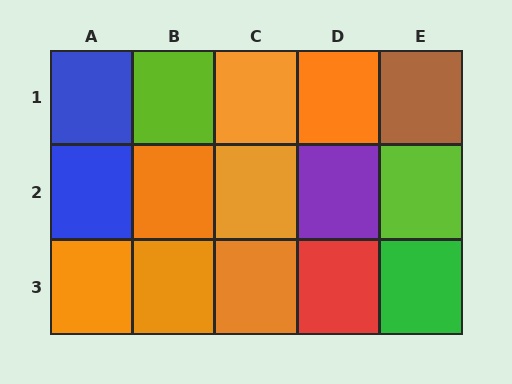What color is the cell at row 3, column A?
Orange.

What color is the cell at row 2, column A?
Blue.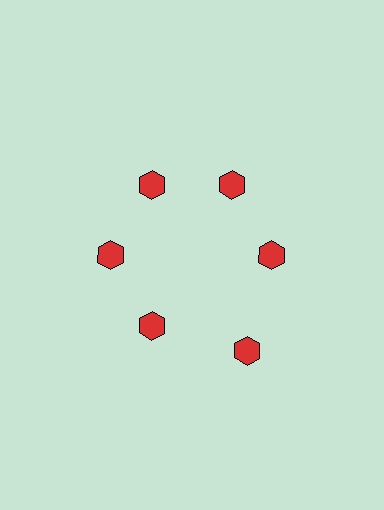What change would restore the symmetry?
The symmetry would be restored by moving it inward, back onto the ring so that all 6 hexagons sit at equal angles and equal distance from the center.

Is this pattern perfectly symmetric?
No. The 6 red hexagons are arranged in a ring, but one element near the 5 o'clock position is pushed outward from the center, breaking the 6-fold rotational symmetry.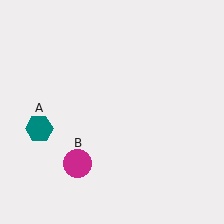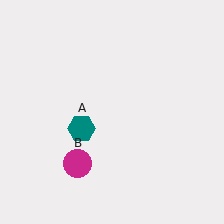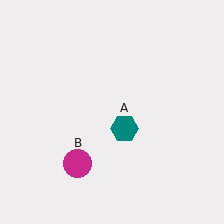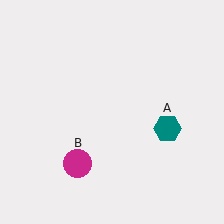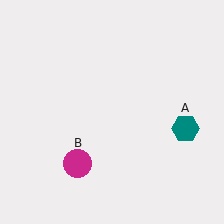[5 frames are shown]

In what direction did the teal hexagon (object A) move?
The teal hexagon (object A) moved right.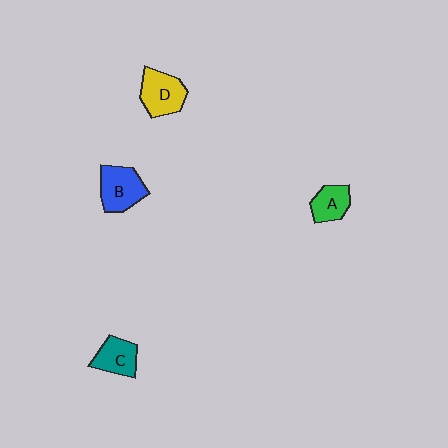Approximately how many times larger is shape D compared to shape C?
Approximately 1.3 times.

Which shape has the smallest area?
Shape A (green).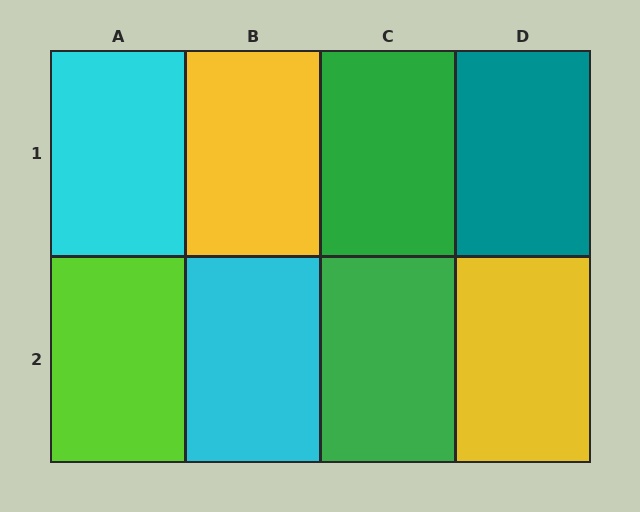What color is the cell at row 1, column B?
Yellow.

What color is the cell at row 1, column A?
Cyan.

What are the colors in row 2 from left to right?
Lime, cyan, green, yellow.